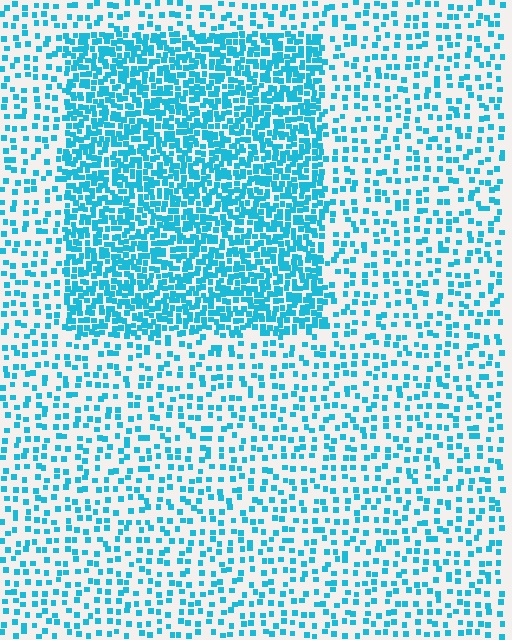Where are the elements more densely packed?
The elements are more densely packed inside the rectangle boundary.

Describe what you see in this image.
The image contains small cyan elements arranged at two different densities. A rectangle-shaped region is visible where the elements are more densely packed than the surrounding area.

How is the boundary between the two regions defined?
The boundary is defined by a change in element density (approximately 2.5x ratio). All elements are the same color, size, and shape.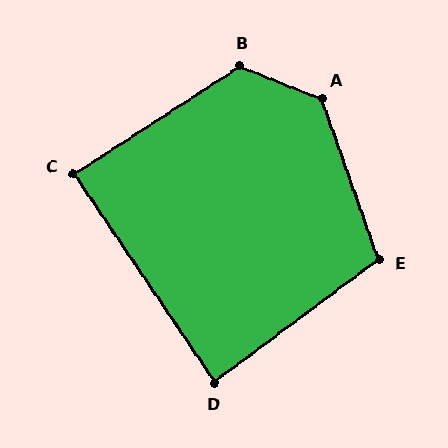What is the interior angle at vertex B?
Approximately 125 degrees (obtuse).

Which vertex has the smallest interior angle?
D, at approximately 87 degrees.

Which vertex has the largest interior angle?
A, at approximately 131 degrees.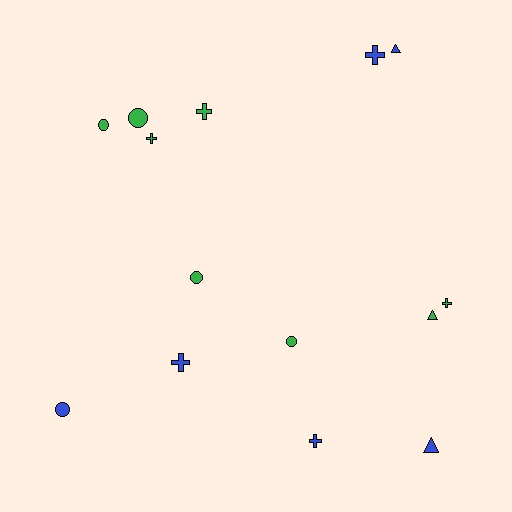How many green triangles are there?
There is 1 green triangle.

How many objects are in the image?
There are 14 objects.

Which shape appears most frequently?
Cross, with 6 objects.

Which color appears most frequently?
Green, with 8 objects.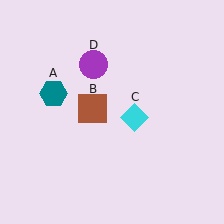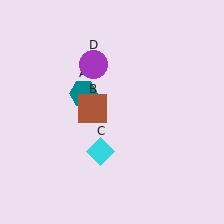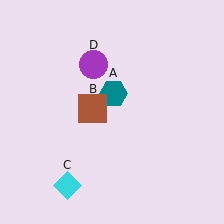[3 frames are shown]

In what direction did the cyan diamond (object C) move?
The cyan diamond (object C) moved down and to the left.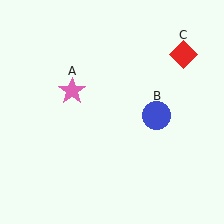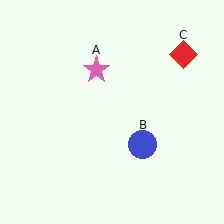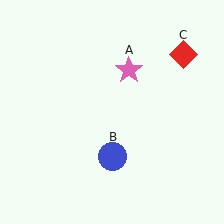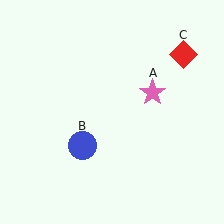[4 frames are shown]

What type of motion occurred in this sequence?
The pink star (object A), blue circle (object B) rotated clockwise around the center of the scene.